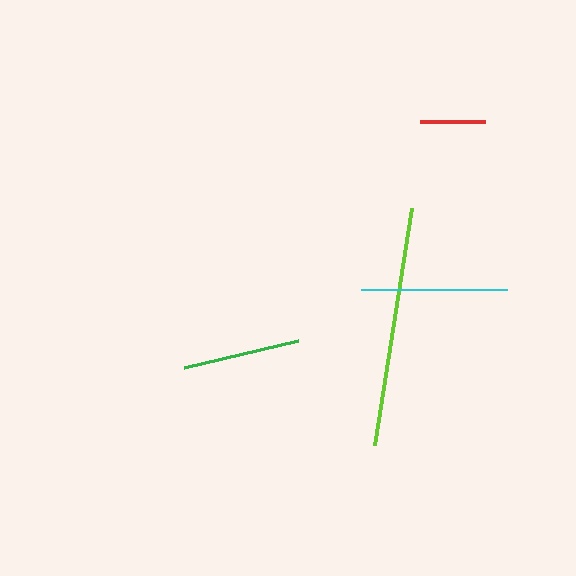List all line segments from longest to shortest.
From longest to shortest: lime, cyan, green, red.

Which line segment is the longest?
The lime line is the longest at approximately 239 pixels.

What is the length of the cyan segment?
The cyan segment is approximately 146 pixels long.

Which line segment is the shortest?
The red line is the shortest at approximately 65 pixels.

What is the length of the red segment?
The red segment is approximately 65 pixels long.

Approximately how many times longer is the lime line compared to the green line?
The lime line is approximately 2.1 times the length of the green line.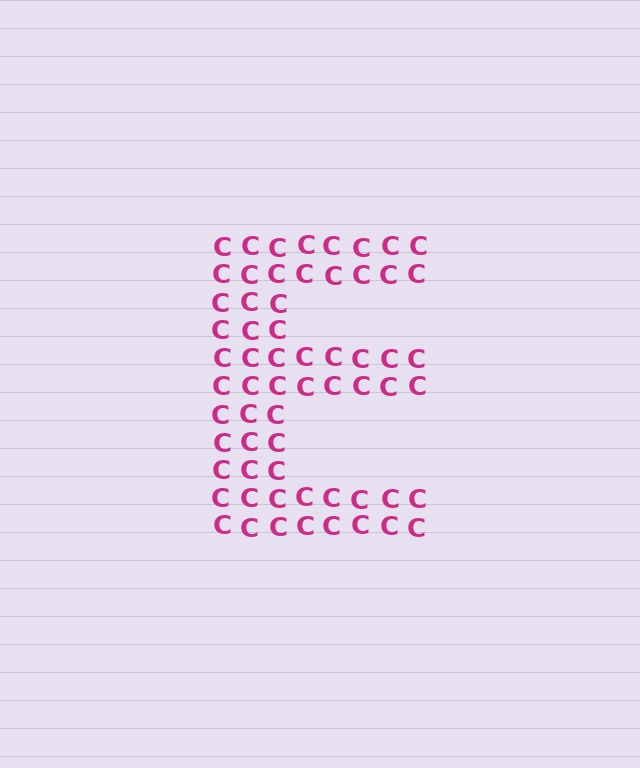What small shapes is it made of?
It is made of small letter C's.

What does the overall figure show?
The overall figure shows the letter E.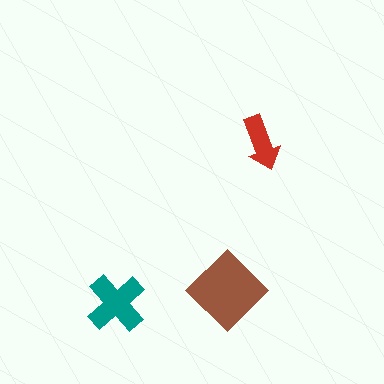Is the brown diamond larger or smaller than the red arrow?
Larger.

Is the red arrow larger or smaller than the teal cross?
Smaller.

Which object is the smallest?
The red arrow.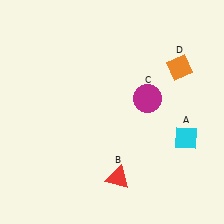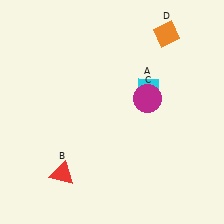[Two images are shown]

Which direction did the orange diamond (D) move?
The orange diamond (D) moved up.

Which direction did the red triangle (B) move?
The red triangle (B) moved left.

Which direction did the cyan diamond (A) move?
The cyan diamond (A) moved up.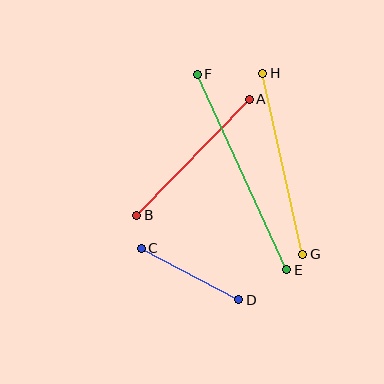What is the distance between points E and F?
The distance is approximately 215 pixels.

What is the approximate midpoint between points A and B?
The midpoint is at approximately (193, 157) pixels.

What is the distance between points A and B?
The distance is approximately 162 pixels.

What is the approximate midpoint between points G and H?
The midpoint is at approximately (283, 164) pixels.